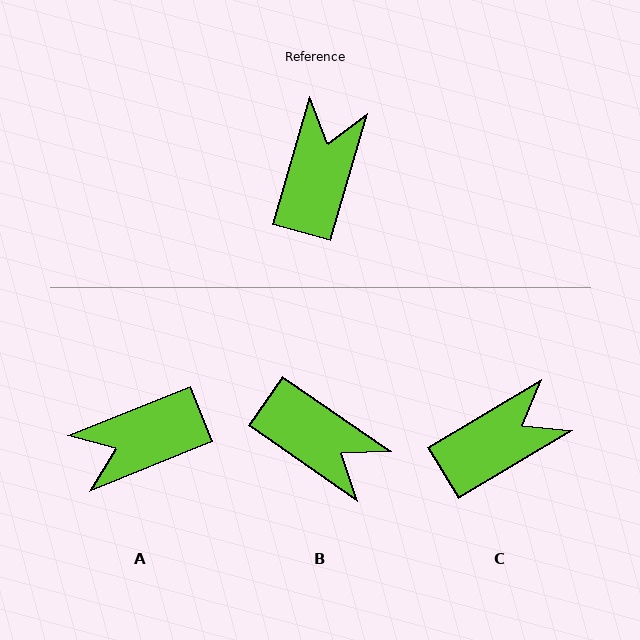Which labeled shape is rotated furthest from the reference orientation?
A, about 128 degrees away.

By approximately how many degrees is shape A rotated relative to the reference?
Approximately 128 degrees counter-clockwise.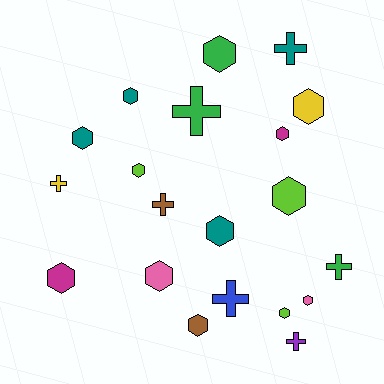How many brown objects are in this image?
There are 2 brown objects.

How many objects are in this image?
There are 20 objects.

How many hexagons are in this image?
There are 13 hexagons.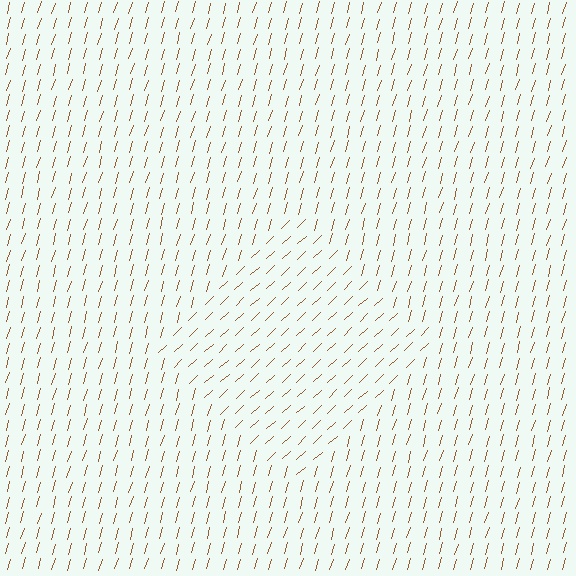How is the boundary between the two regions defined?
The boundary is defined purely by a change in line orientation (approximately 31 degrees difference). All lines are the same color and thickness.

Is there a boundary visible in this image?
Yes, there is a texture boundary formed by a change in line orientation.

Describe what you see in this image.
The image is filled with small brown line segments. A diamond region in the image has lines oriented differently from the surrounding lines, creating a visible texture boundary.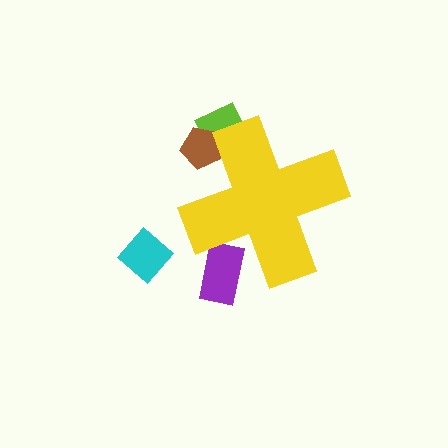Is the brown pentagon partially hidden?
Yes, the brown pentagon is partially hidden behind the yellow cross.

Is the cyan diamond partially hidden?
No, the cyan diamond is fully visible.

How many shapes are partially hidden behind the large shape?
3 shapes are partially hidden.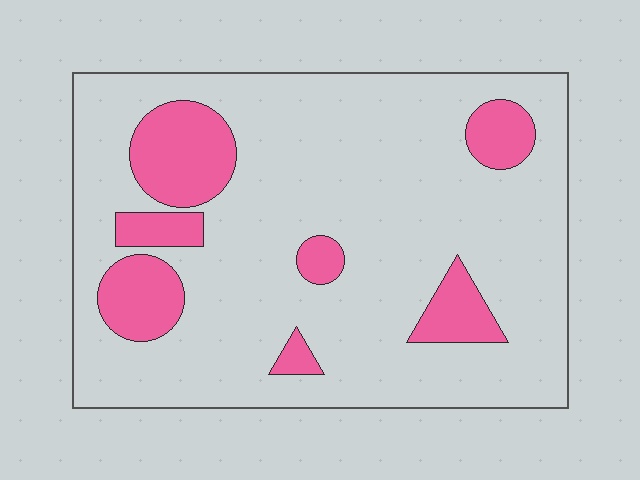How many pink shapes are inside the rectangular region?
7.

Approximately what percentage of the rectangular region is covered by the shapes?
Approximately 20%.